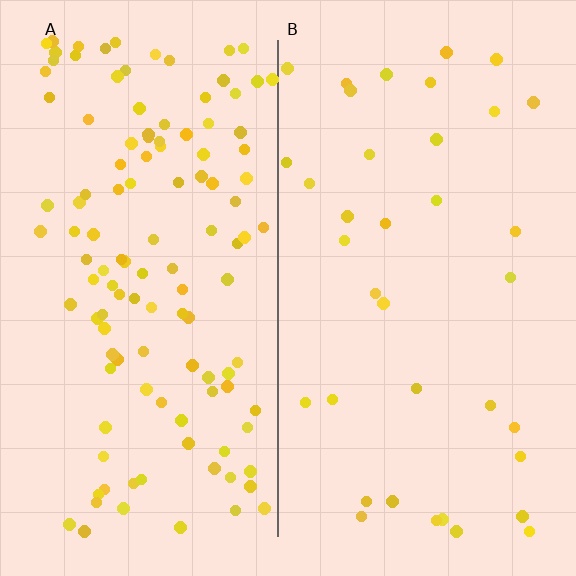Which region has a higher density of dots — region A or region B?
A (the left).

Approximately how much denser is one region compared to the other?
Approximately 3.3× — region A over region B.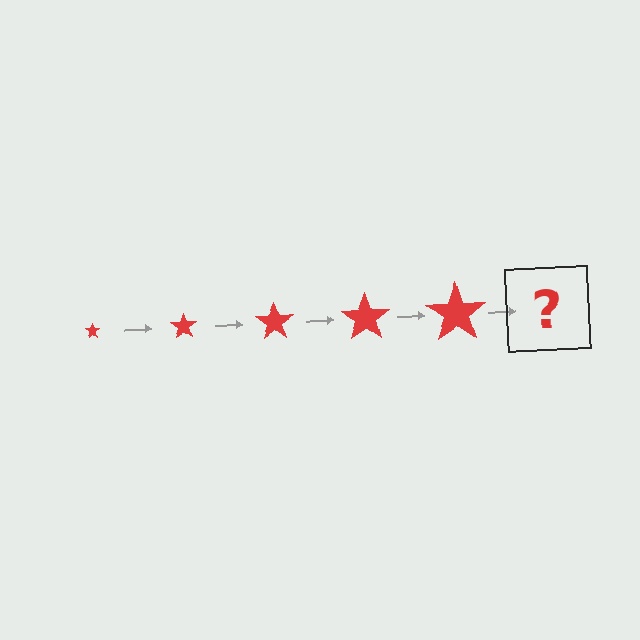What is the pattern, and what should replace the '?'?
The pattern is that the star gets progressively larger each step. The '?' should be a red star, larger than the previous one.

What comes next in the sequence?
The next element should be a red star, larger than the previous one.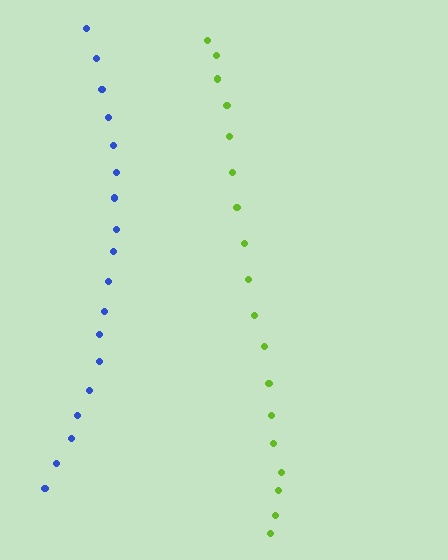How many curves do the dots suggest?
There are 2 distinct paths.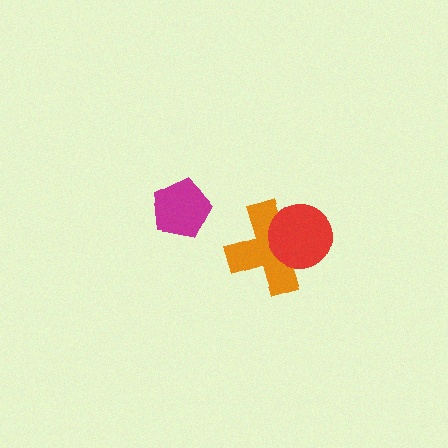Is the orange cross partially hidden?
Yes, it is partially covered by another shape.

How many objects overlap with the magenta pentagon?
0 objects overlap with the magenta pentagon.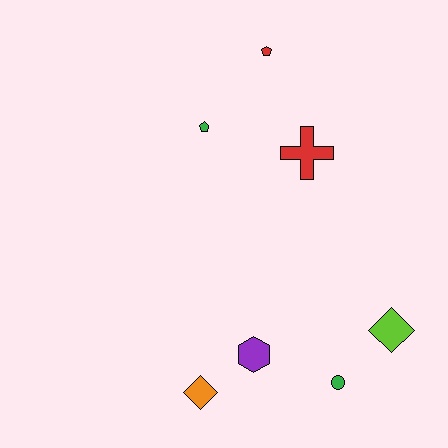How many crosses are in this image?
There is 1 cross.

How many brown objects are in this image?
There are no brown objects.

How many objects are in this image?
There are 7 objects.